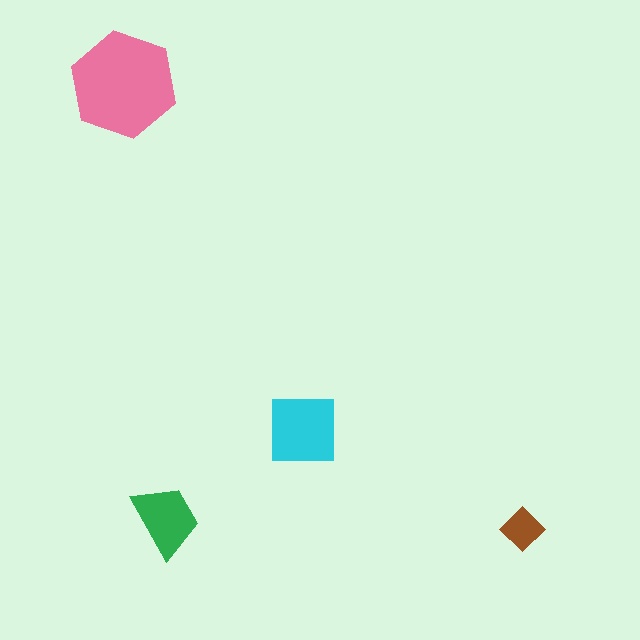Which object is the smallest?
The brown diamond.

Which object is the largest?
The pink hexagon.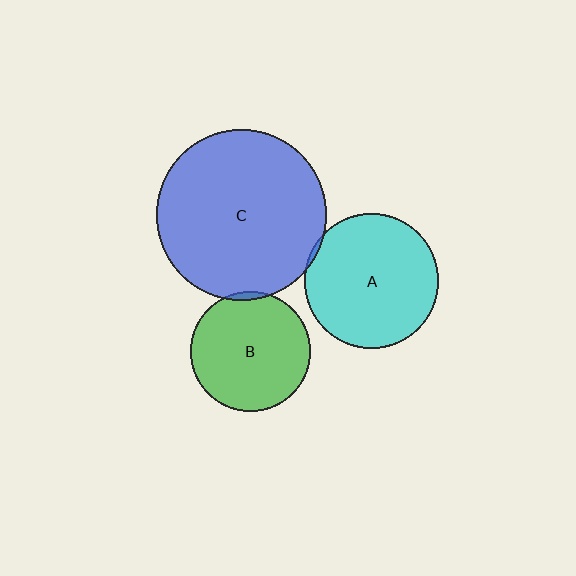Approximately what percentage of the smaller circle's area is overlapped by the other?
Approximately 5%.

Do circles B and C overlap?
Yes.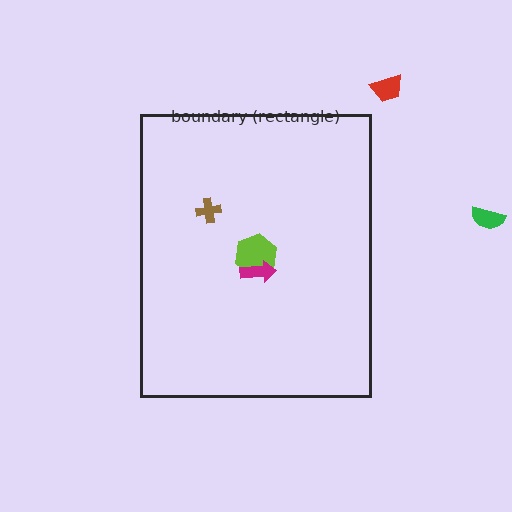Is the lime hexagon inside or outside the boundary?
Inside.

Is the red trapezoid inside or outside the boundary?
Outside.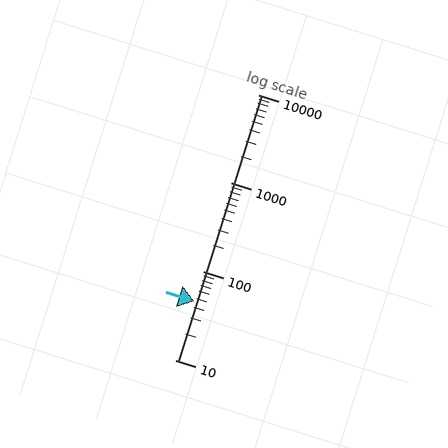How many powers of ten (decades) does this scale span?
The scale spans 3 decades, from 10 to 10000.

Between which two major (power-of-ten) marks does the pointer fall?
The pointer is between 10 and 100.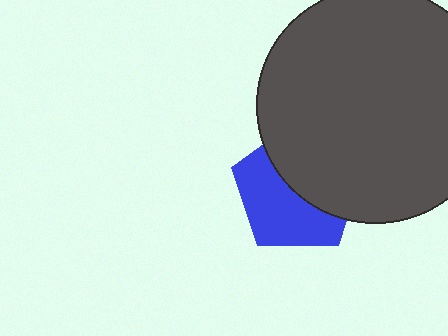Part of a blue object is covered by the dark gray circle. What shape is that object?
It is a pentagon.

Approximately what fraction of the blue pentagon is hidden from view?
Roughly 49% of the blue pentagon is hidden behind the dark gray circle.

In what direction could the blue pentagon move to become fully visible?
The blue pentagon could move toward the lower-left. That would shift it out from behind the dark gray circle entirely.